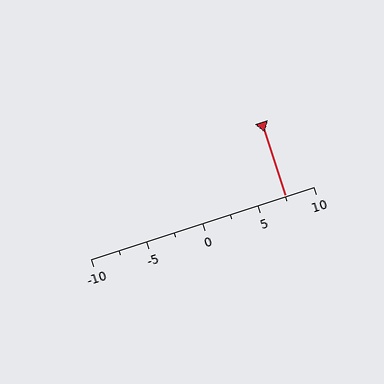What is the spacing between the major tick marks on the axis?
The major ticks are spaced 5 apart.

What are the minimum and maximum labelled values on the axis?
The axis runs from -10 to 10.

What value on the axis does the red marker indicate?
The marker indicates approximately 7.5.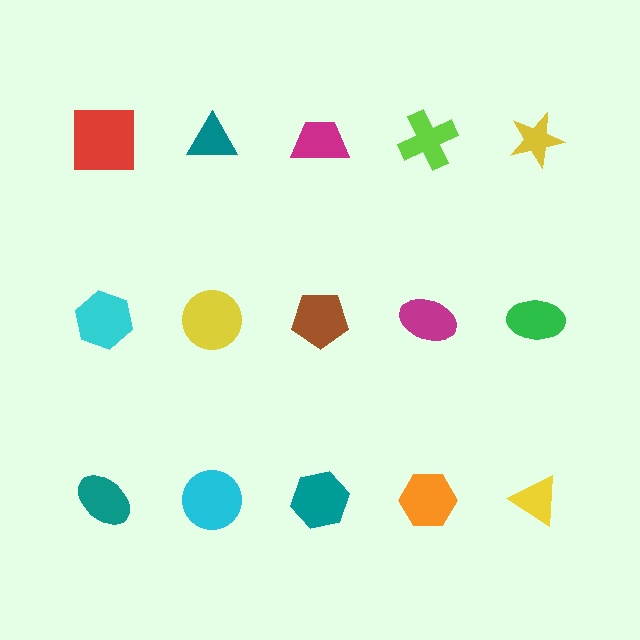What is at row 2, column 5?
A green ellipse.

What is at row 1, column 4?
A lime cross.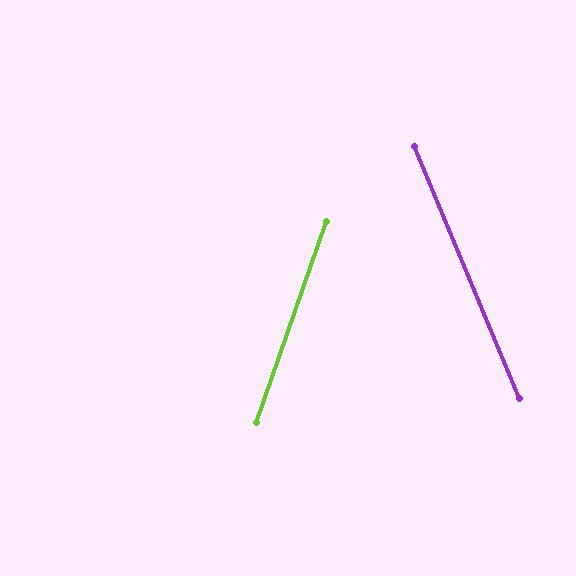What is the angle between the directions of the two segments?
Approximately 42 degrees.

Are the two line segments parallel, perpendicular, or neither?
Neither parallel nor perpendicular — they differ by about 42°.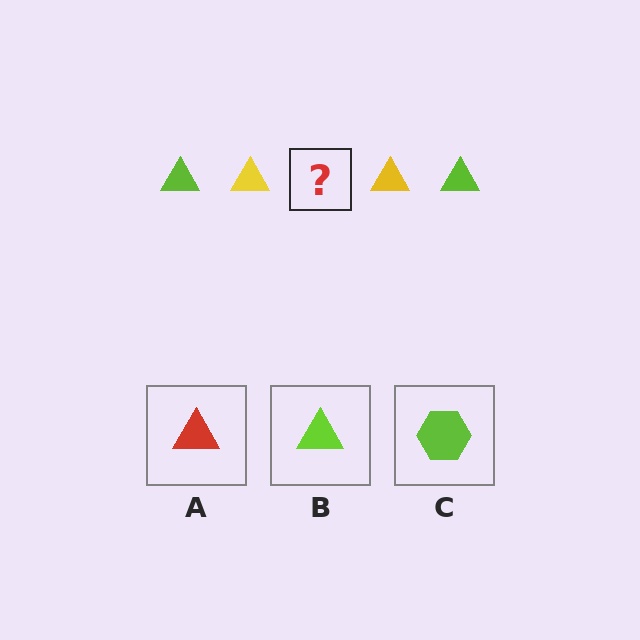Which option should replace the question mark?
Option B.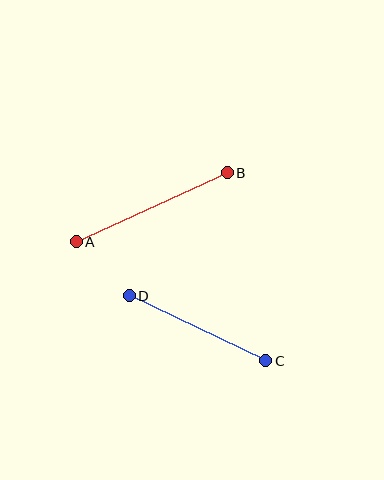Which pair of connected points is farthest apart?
Points A and B are farthest apart.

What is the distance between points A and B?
The distance is approximately 166 pixels.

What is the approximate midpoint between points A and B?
The midpoint is at approximately (152, 207) pixels.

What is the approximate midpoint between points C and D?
The midpoint is at approximately (197, 328) pixels.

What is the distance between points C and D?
The distance is approximately 151 pixels.